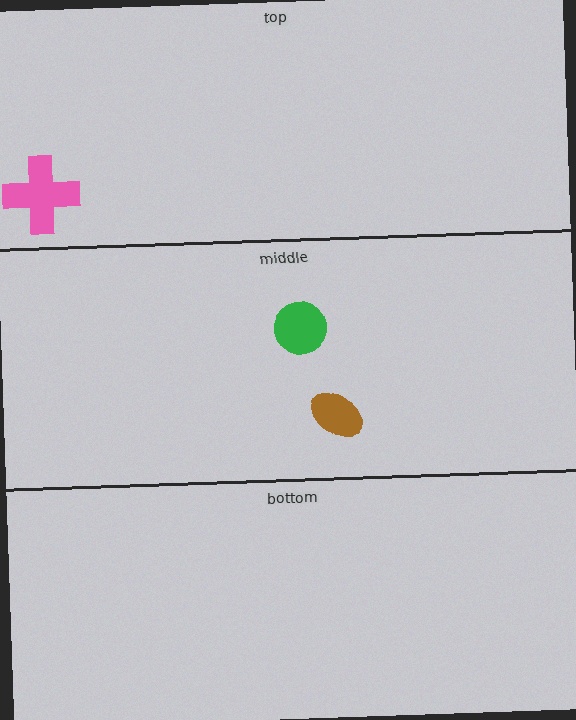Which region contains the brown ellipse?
The middle region.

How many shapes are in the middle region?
2.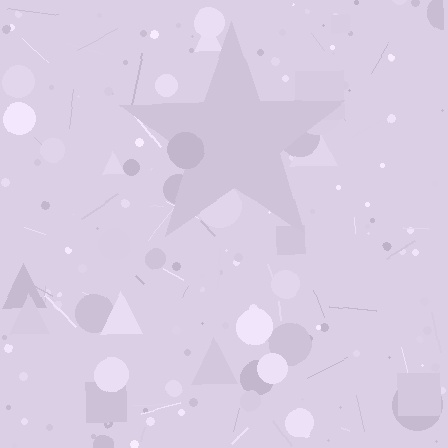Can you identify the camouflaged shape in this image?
The camouflaged shape is a star.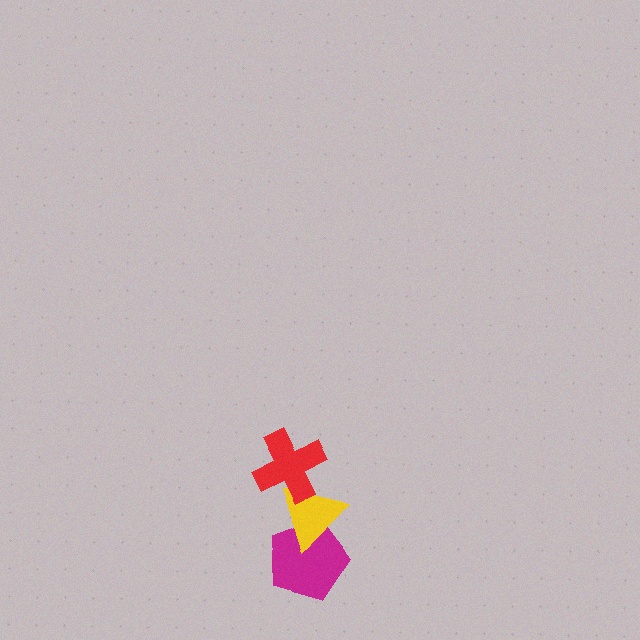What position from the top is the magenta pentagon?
The magenta pentagon is 3rd from the top.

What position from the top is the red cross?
The red cross is 1st from the top.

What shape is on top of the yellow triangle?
The red cross is on top of the yellow triangle.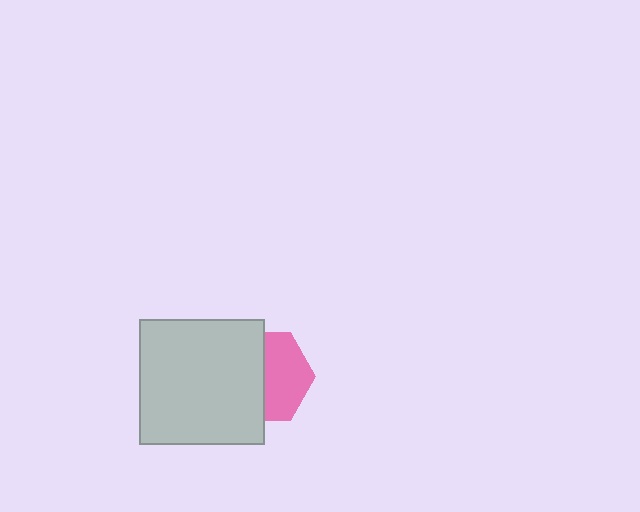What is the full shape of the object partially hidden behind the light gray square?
The partially hidden object is a pink hexagon.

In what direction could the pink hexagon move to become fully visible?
The pink hexagon could move right. That would shift it out from behind the light gray square entirely.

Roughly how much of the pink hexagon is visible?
About half of it is visible (roughly 49%).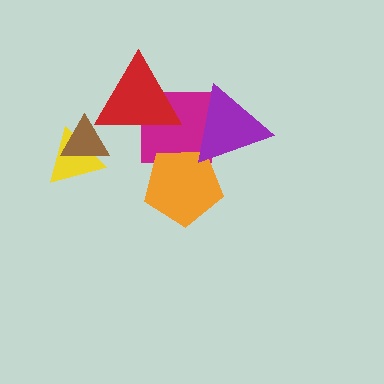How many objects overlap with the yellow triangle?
1 object overlaps with the yellow triangle.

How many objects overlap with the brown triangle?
2 objects overlap with the brown triangle.